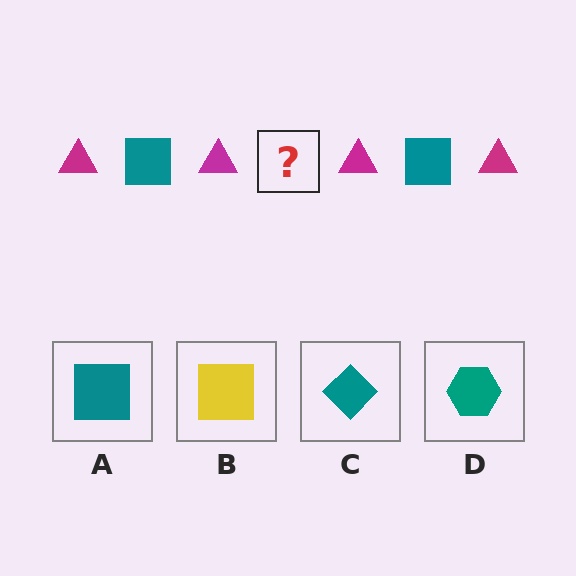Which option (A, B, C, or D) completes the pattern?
A.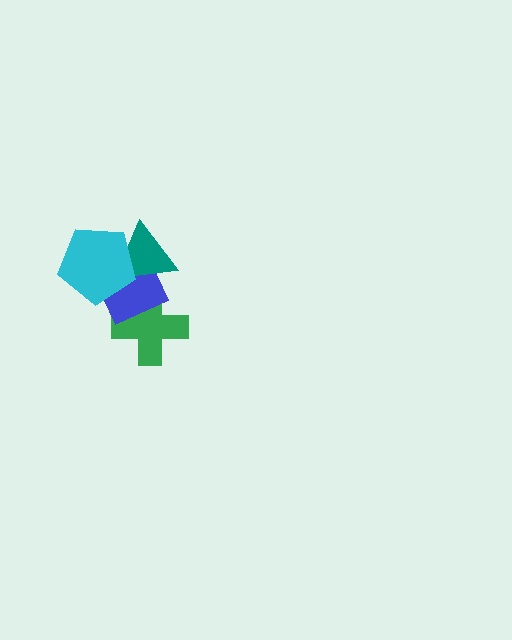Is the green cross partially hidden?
Yes, it is partially covered by another shape.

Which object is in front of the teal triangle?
The cyan pentagon is in front of the teal triangle.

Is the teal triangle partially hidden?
Yes, it is partially covered by another shape.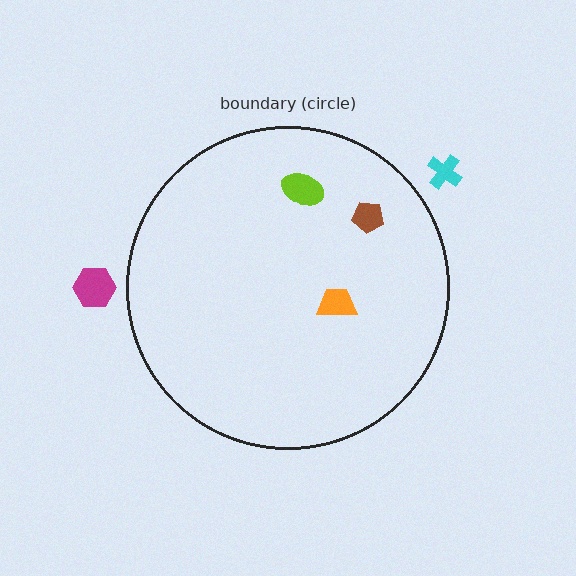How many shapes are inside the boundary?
3 inside, 2 outside.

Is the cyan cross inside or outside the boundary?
Outside.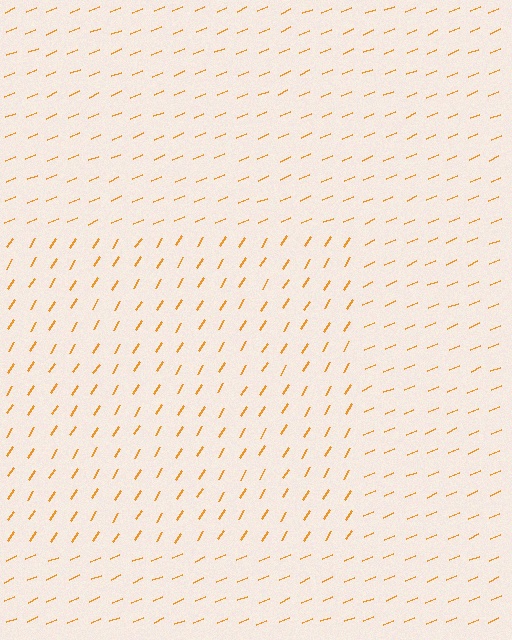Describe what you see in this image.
The image is filled with small orange line segments. A rectangle region in the image has lines oriented differently from the surrounding lines, creating a visible texture boundary.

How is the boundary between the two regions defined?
The boundary is defined purely by a change in line orientation (approximately 35 degrees difference). All lines are the same color and thickness.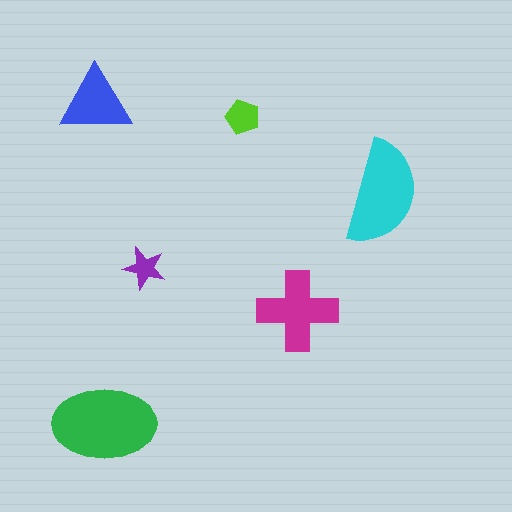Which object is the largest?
The green ellipse.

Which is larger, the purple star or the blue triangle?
The blue triangle.